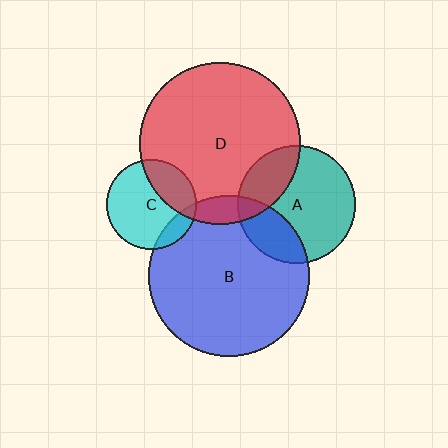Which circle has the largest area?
Circle D (red).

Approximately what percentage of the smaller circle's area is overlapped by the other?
Approximately 30%.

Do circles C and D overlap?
Yes.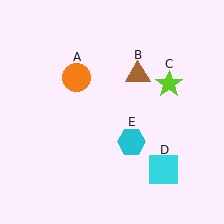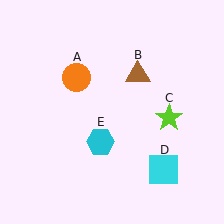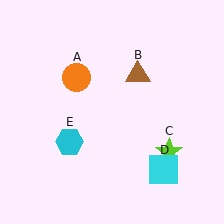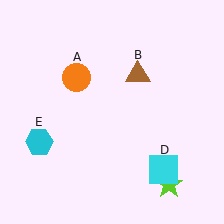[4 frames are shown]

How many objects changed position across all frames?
2 objects changed position: lime star (object C), cyan hexagon (object E).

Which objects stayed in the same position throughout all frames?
Orange circle (object A) and brown triangle (object B) and cyan square (object D) remained stationary.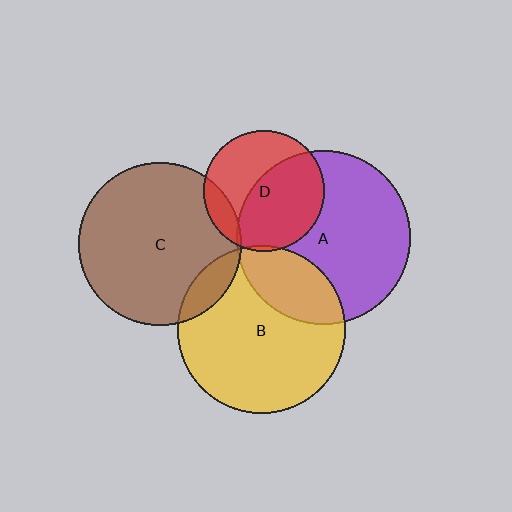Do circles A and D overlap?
Yes.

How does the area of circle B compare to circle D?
Approximately 1.9 times.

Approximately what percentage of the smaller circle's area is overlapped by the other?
Approximately 55%.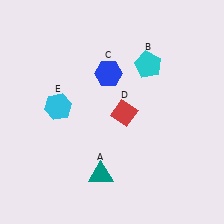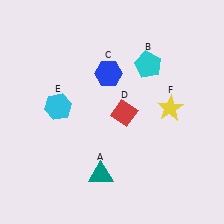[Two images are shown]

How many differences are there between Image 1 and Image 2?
There is 1 difference between the two images.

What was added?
A yellow star (F) was added in Image 2.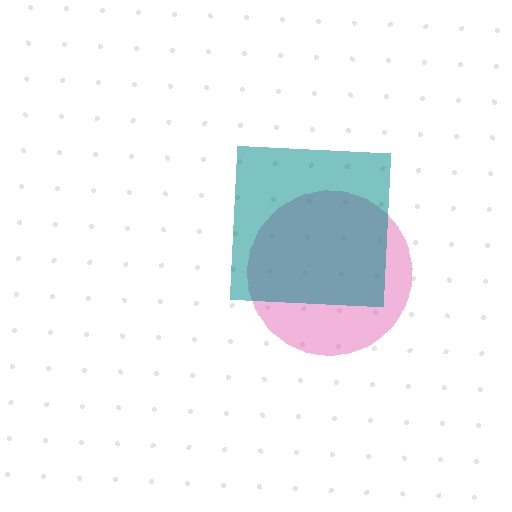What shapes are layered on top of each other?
The layered shapes are: a pink circle, a teal square.